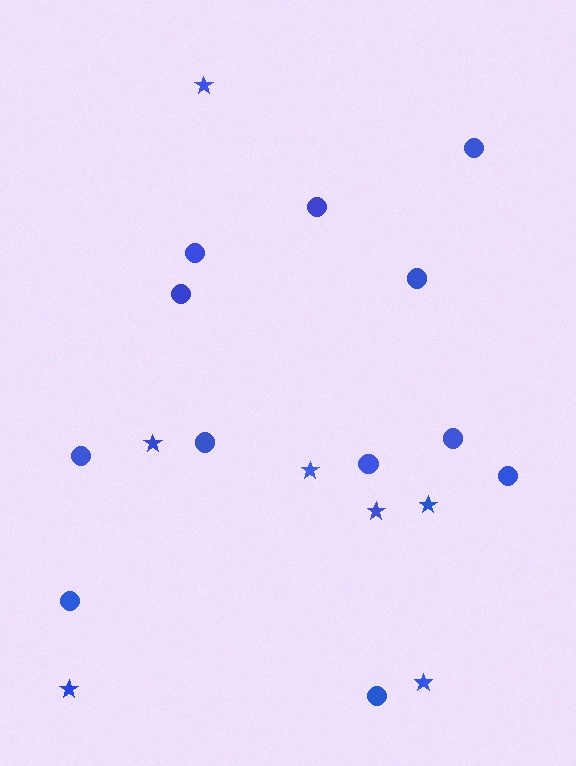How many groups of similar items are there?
There are 2 groups: one group of circles (12) and one group of stars (7).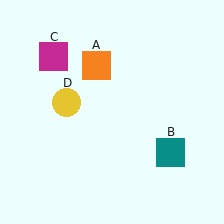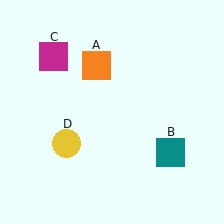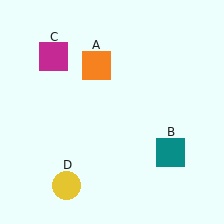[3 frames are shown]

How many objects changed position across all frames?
1 object changed position: yellow circle (object D).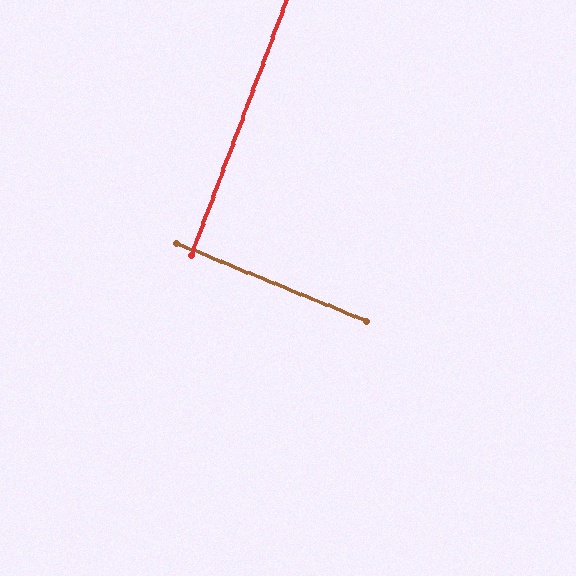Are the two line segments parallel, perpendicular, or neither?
Perpendicular — they meet at approximately 88°.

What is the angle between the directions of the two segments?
Approximately 88 degrees.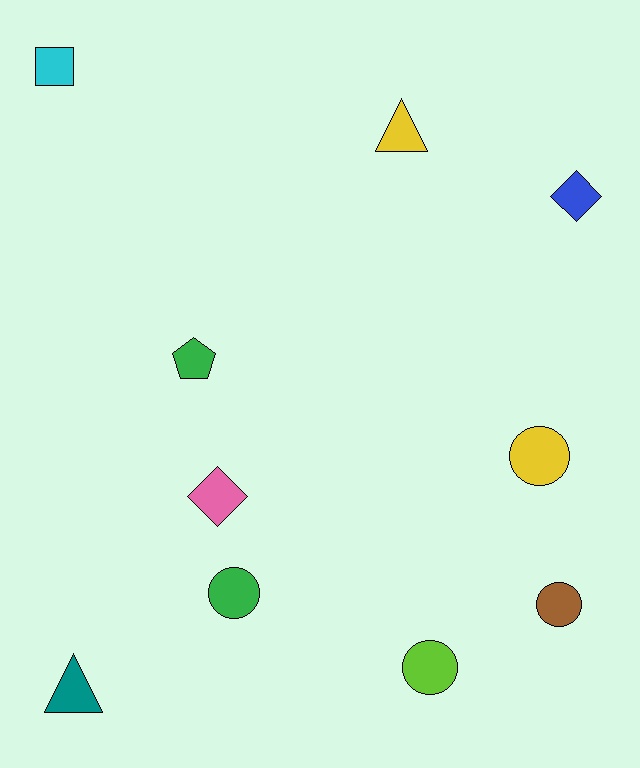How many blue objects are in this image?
There is 1 blue object.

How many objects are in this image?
There are 10 objects.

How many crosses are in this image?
There are no crosses.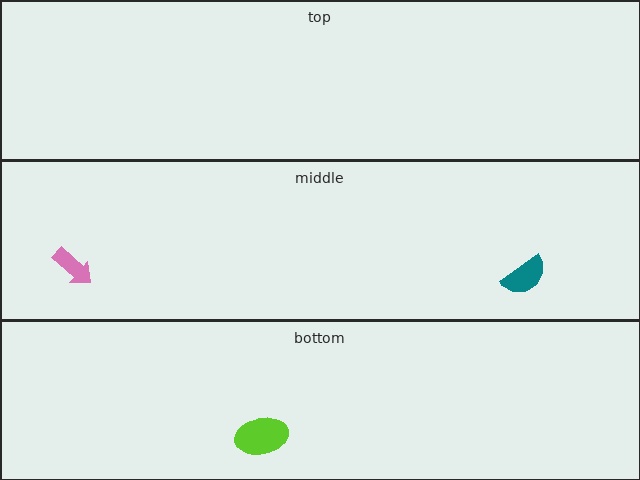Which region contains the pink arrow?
The middle region.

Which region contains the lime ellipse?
The bottom region.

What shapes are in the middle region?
The teal semicircle, the pink arrow.